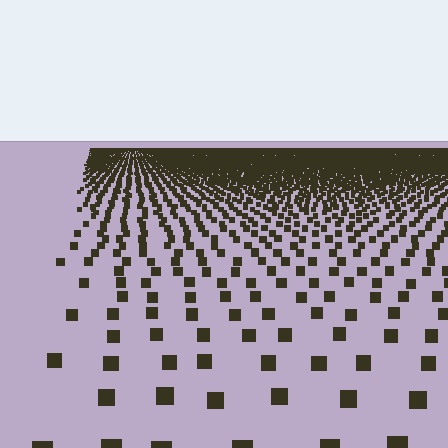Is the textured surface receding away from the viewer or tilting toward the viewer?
The surface is receding away from the viewer. Texture elements get smaller and denser toward the top.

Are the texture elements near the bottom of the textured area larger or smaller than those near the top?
Larger. Near the bottom, elements are closer to the viewer and appear at a bigger on-screen size.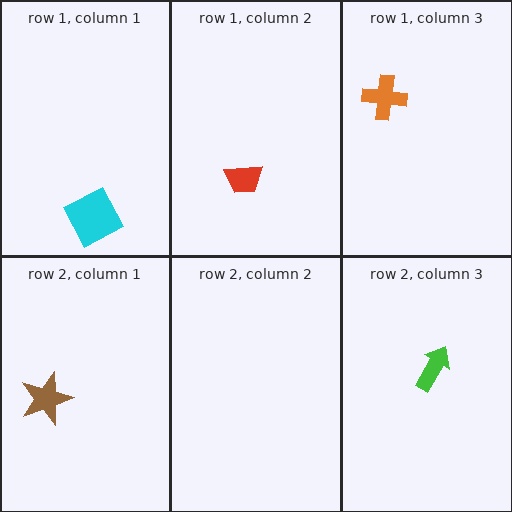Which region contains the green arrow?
The row 2, column 3 region.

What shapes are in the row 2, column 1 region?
The brown star.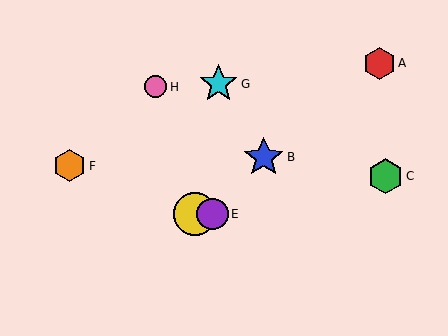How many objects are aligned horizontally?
2 objects (D, E) are aligned horizontally.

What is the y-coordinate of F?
Object F is at y≈166.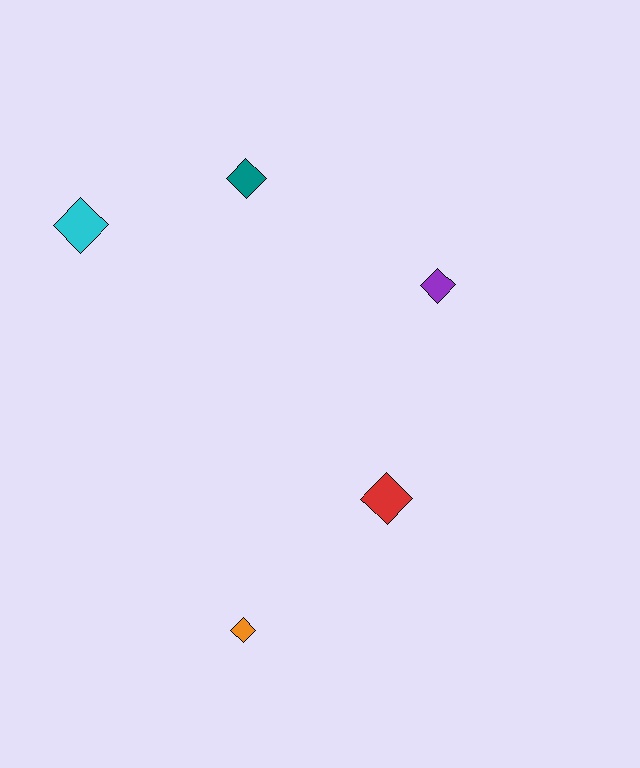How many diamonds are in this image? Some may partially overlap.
There are 5 diamonds.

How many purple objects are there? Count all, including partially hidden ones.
There is 1 purple object.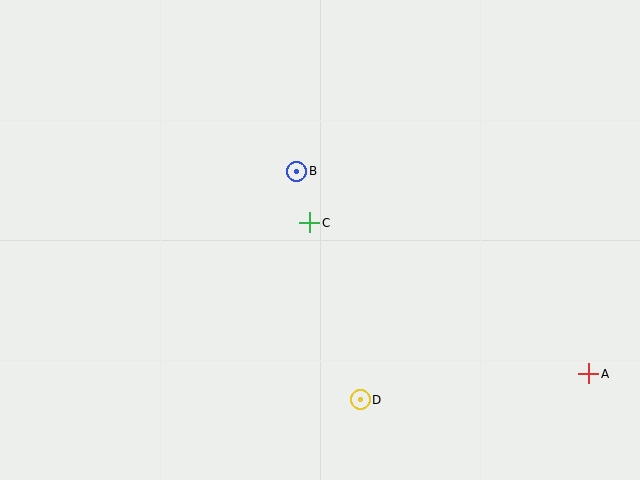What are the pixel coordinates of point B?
Point B is at (297, 171).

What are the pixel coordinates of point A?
Point A is at (589, 374).